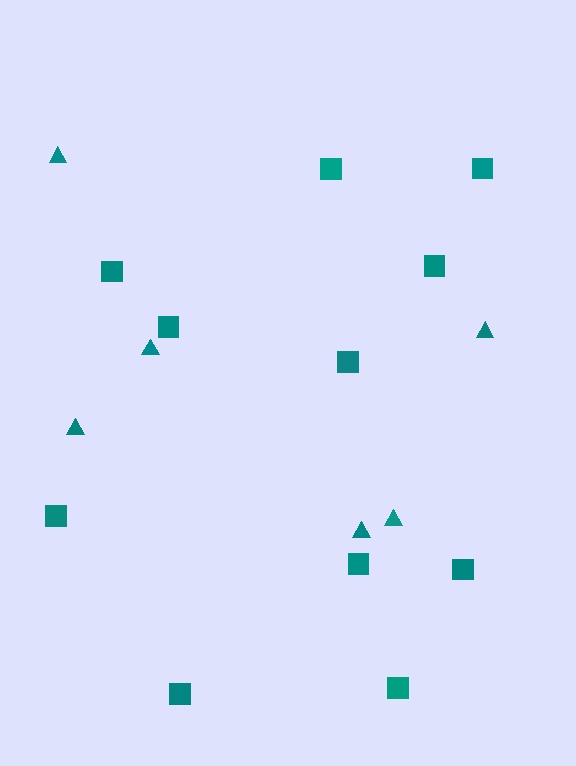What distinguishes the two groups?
There are 2 groups: one group of squares (11) and one group of triangles (6).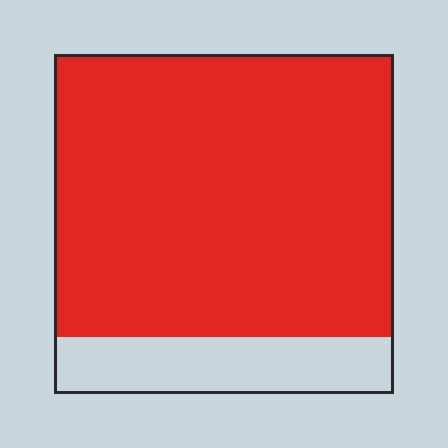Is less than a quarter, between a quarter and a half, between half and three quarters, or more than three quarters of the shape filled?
More than three quarters.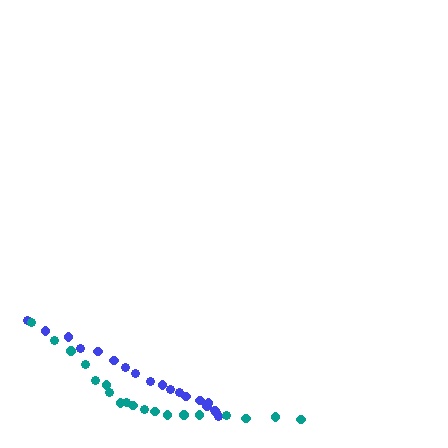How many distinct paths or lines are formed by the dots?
There are 2 distinct paths.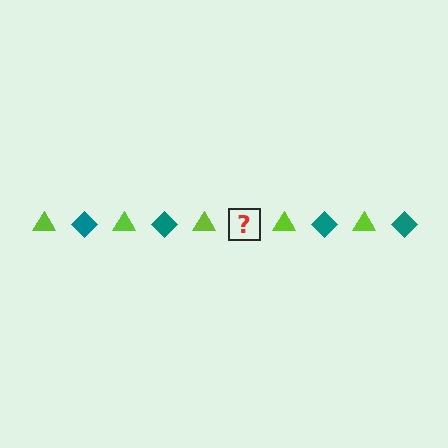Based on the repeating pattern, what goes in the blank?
The blank should be a teal diamond.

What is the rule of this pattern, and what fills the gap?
The rule is that the pattern alternates between lime triangle and teal diamond. The gap should be filled with a teal diamond.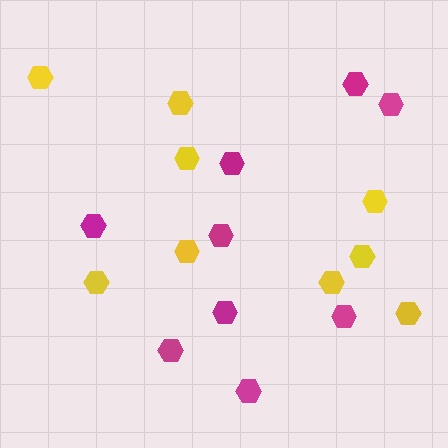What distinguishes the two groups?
There are 2 groups: one group of magenta hexagons (9) and one group of yellow hexagons (9).